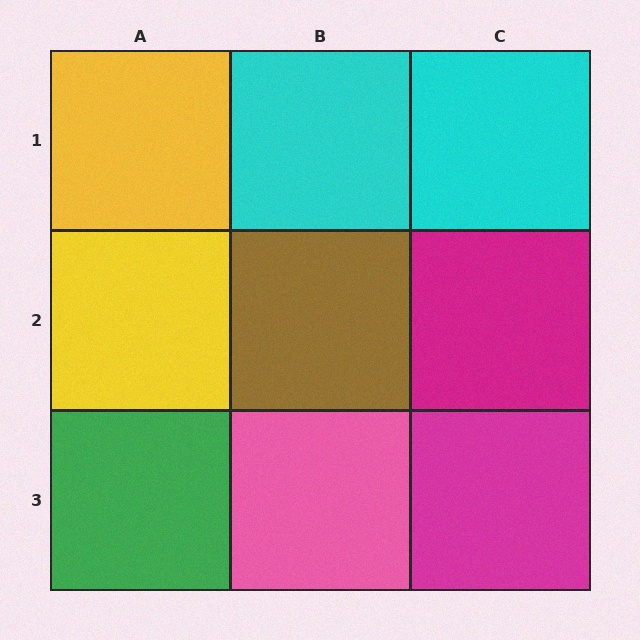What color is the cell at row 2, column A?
Yellow.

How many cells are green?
1 cell is green.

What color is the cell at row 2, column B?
Brown.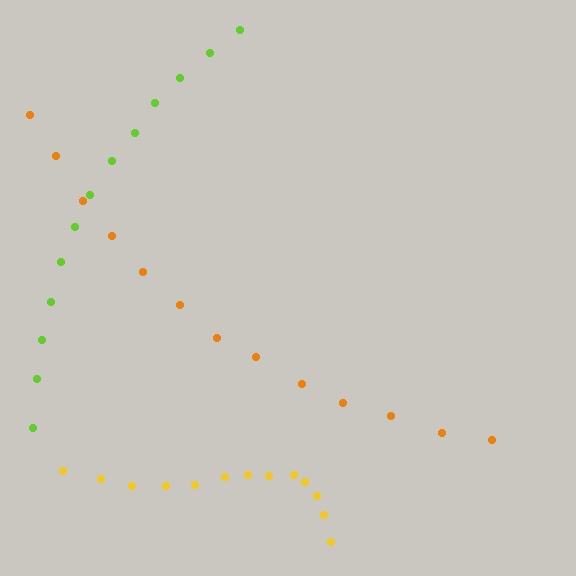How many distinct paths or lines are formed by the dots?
There are 3 distinct paths.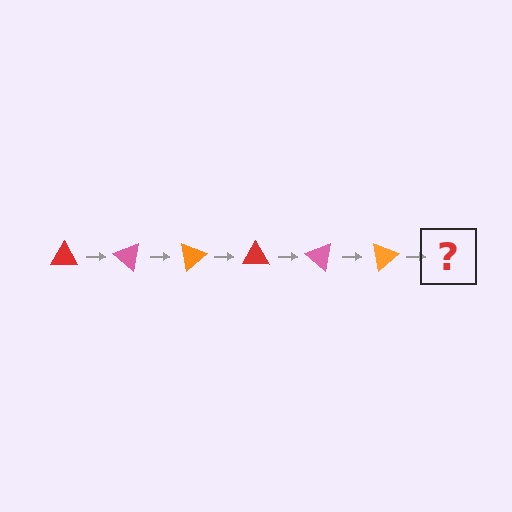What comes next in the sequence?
The next element should be a red triangle, rotated 240 degrees from the start.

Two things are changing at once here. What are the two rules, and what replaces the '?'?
The two rules are that it rotates 40 degrees each step and the color cycles through red, pink, and orange. The '?' should be a red triangle, rotated 240 degrees from the start.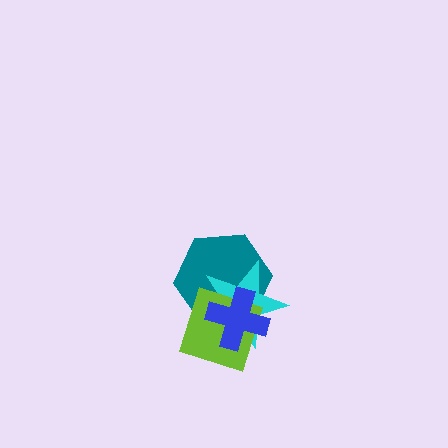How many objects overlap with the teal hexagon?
3 objects overlap with the teal hexagon.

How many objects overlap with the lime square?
3 objects overlap with the lime square.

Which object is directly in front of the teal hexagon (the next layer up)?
The cyan star is directly in front of the teal hexagon.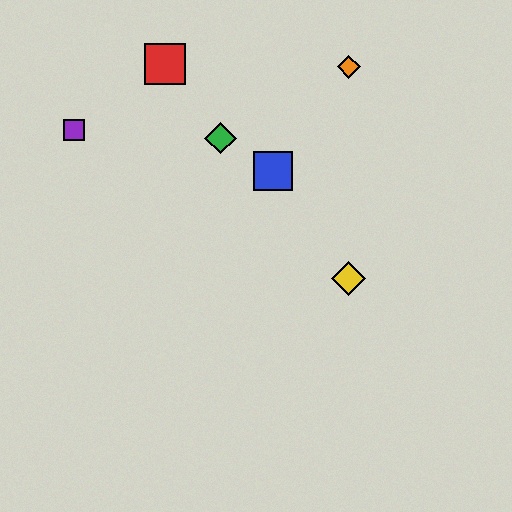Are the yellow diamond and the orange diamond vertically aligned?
Yes, both are at x≈349.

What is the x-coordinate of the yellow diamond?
The yellow diamond is at x≈349.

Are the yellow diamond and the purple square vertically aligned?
No, the yellow diamond is at x≈349 and the purple square is at x≈74.